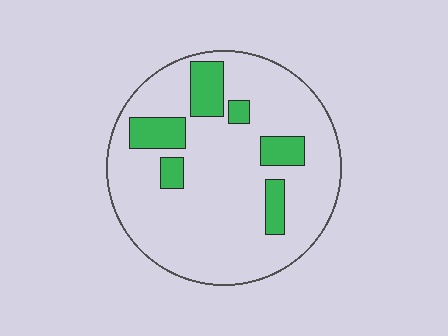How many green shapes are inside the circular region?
6.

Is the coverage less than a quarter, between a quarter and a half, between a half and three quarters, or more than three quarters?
Less than a quarter.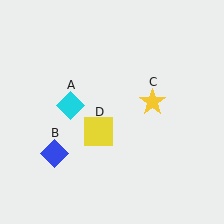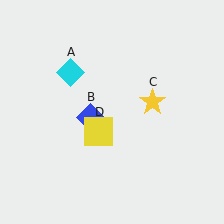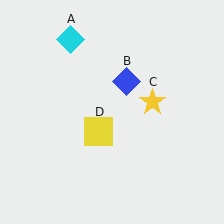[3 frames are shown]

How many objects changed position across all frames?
2 objects changed position: cyan diamond (object A), blue diamond (object B).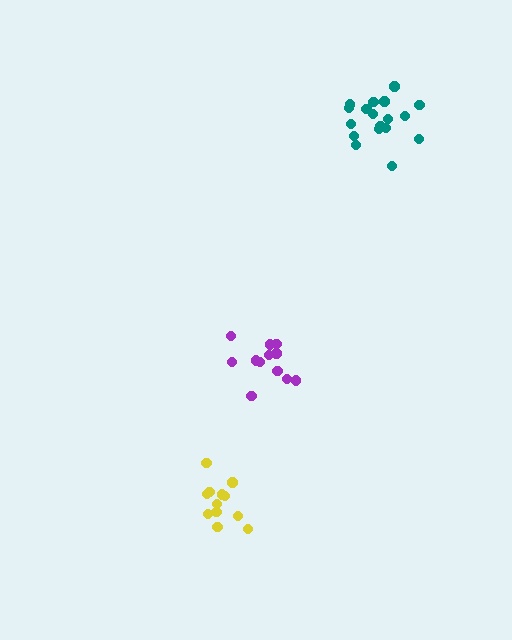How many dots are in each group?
Group 1: 13 dots, Group 2: 13 dots, Group 3: 18 dots (44 total).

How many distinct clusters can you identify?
There are 3 distinct clusters.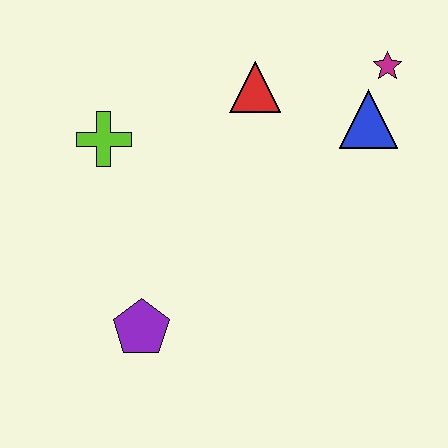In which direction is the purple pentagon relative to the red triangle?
The purple pentagon is below the red triangle.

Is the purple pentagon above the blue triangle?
No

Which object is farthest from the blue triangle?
The purple pentagon is farthest from the blue triangle.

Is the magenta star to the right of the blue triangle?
Yes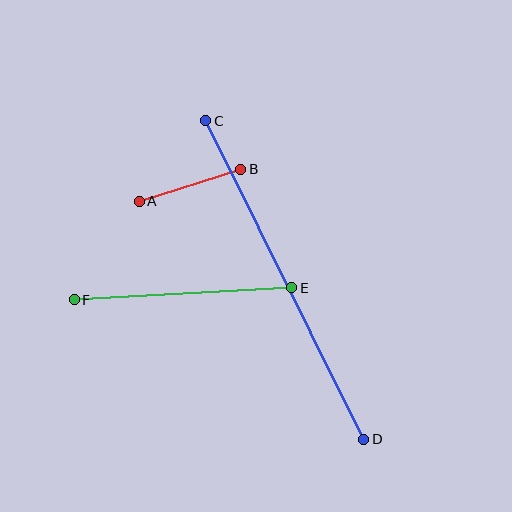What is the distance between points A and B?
The distance is approximately 106 pixels.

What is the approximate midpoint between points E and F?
The midpoint is at approximately (183, 294) pixels.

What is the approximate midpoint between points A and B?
The midpoint is at approximately (190, 185) pixels.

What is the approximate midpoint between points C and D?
The midpoint is at approximately (285, 280) pixels.